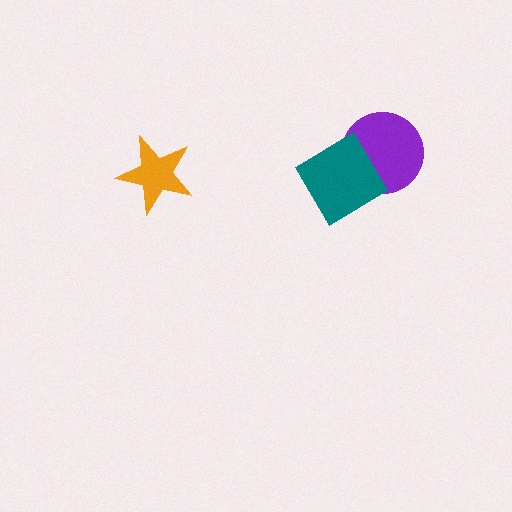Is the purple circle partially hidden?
Yes, it is partially covered by another shape.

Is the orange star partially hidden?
No, no other shape covers it.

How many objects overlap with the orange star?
0 objects overlap with the orange star.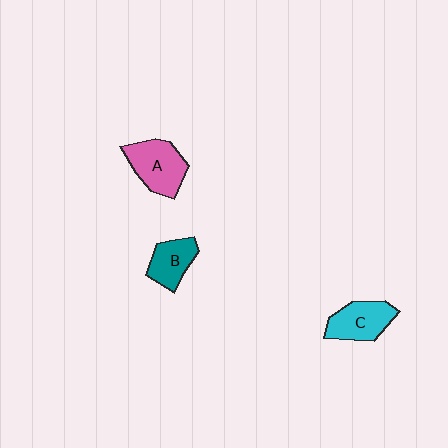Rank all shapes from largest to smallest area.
From largest to smallest: A (pink), C (cyan), B (teal).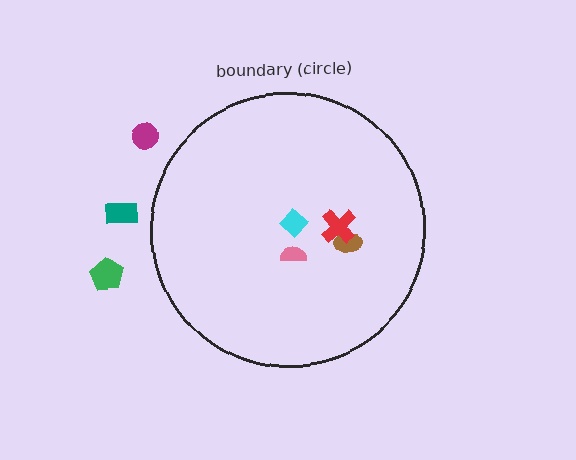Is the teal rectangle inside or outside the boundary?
Outside.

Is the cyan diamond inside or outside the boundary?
Inside.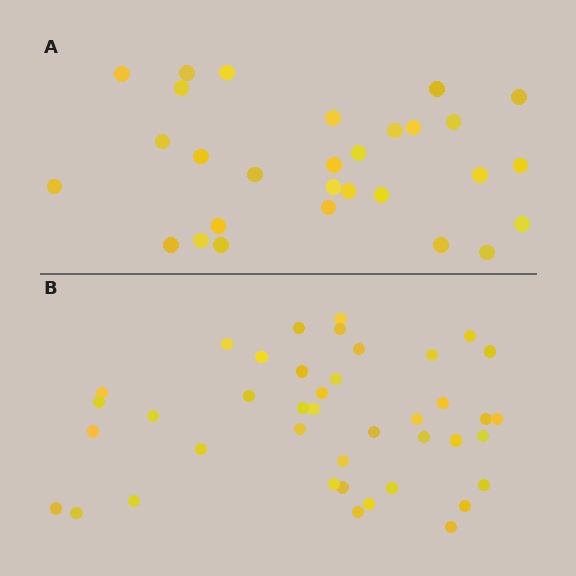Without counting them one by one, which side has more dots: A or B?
Region B (the bottom region) has more dots.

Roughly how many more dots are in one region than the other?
Region B has roughly 12 or so more dots than region A.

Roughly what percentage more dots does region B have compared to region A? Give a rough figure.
About 40% more.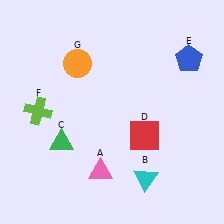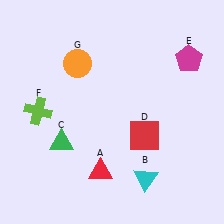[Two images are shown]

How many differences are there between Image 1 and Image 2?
There are 2 differences between the two images.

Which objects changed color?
A changed from pink to red. E changed from blue to magenta.